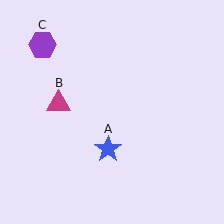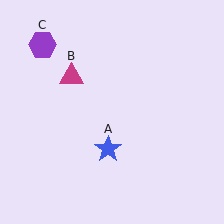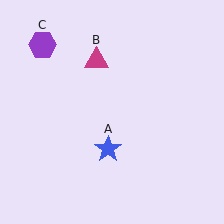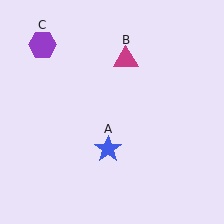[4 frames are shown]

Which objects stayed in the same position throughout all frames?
Blue star (object A) and purple hexagon (object C) remained stationary.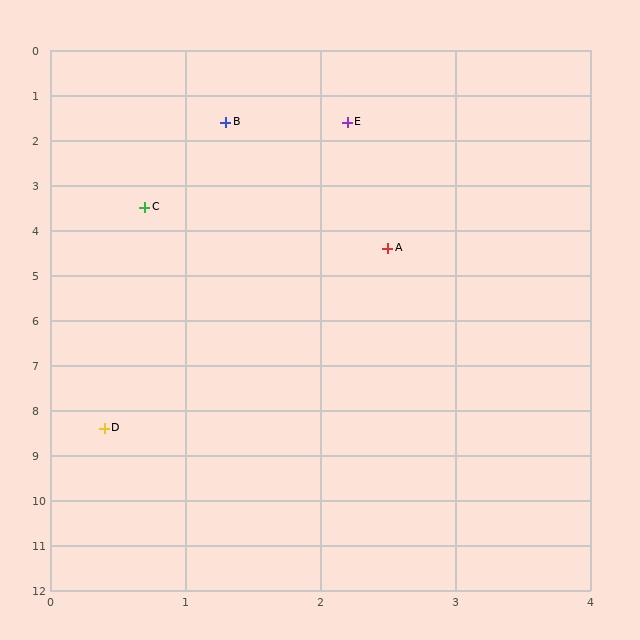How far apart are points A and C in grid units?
Points A and C are about 2.0 grid units apart.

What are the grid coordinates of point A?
Point A is at approximately (2.5, 4.4).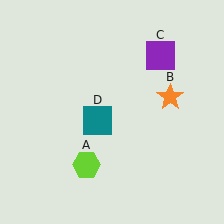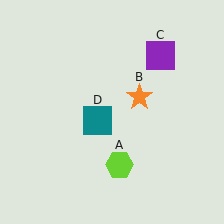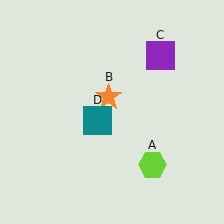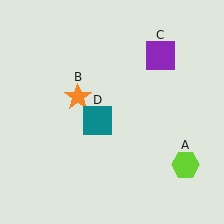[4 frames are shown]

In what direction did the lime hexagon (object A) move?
The lime hexagon (object A) moved right.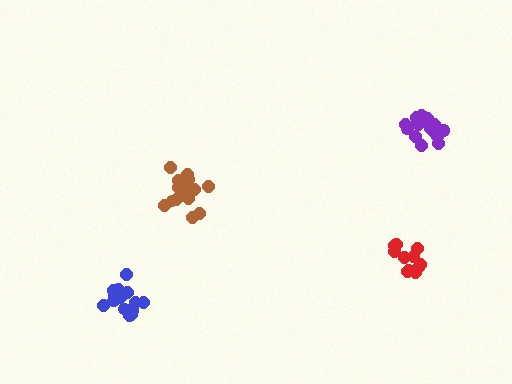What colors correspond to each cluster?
The clusters are colored: red, purple, blue, brown.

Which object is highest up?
The purple cluster is topmost.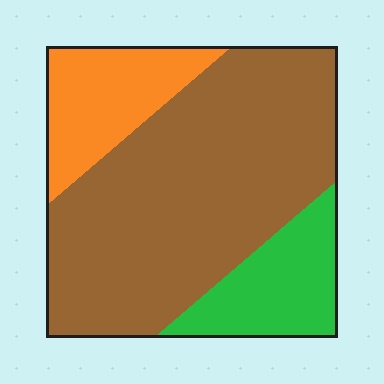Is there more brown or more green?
Brown.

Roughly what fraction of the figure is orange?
Orange covers around 20% of the figure.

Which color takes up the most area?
Brown, at roughly 65%.